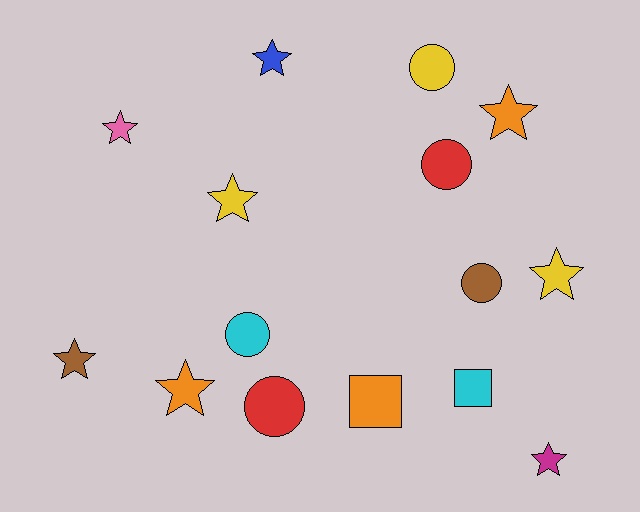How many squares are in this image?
There are 2 squares.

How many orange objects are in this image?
There are 3 orange objects.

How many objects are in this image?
There are 15 objects.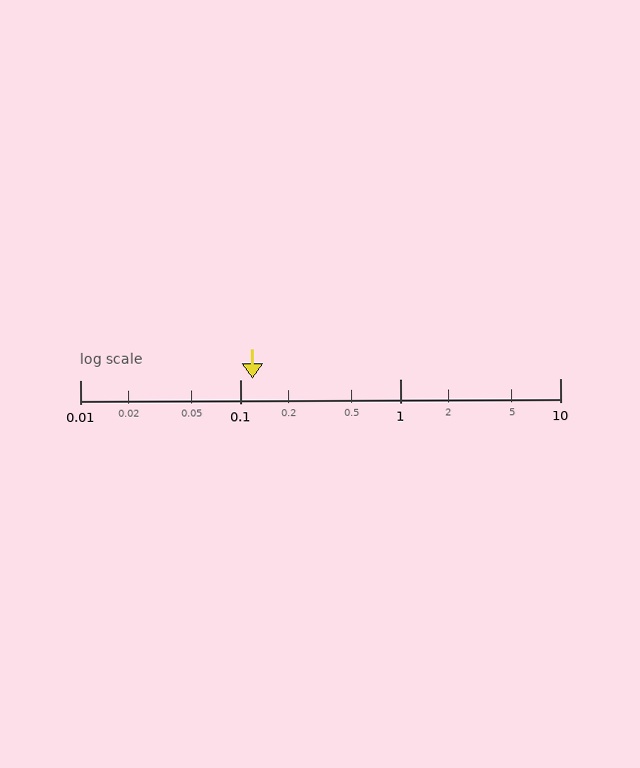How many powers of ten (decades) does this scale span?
The scale spans 3 decades, from 0.01 to 10.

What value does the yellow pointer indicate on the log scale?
The pointer indicates approximately 0.12.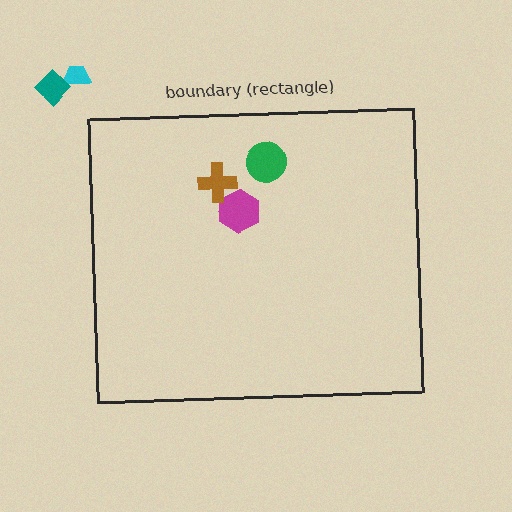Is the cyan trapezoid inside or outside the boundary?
Outside.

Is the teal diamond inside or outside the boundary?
Outside.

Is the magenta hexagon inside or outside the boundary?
Inside.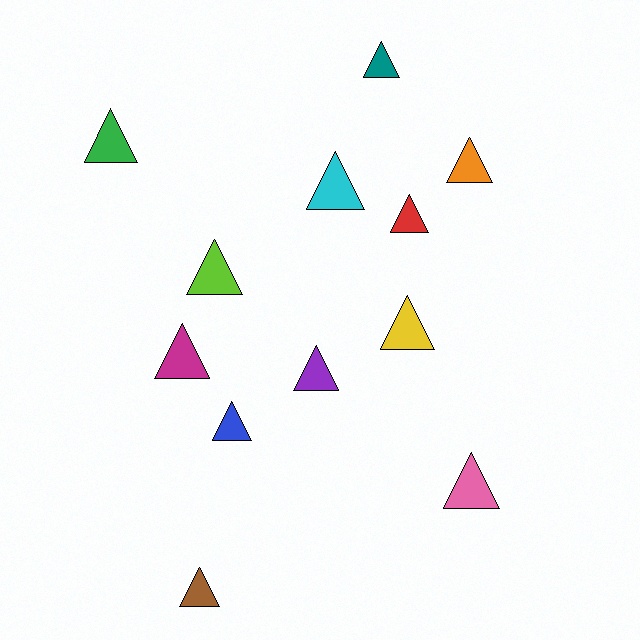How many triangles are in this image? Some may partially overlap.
There are 12 triangles.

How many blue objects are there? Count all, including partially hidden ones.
There is 1 blue object.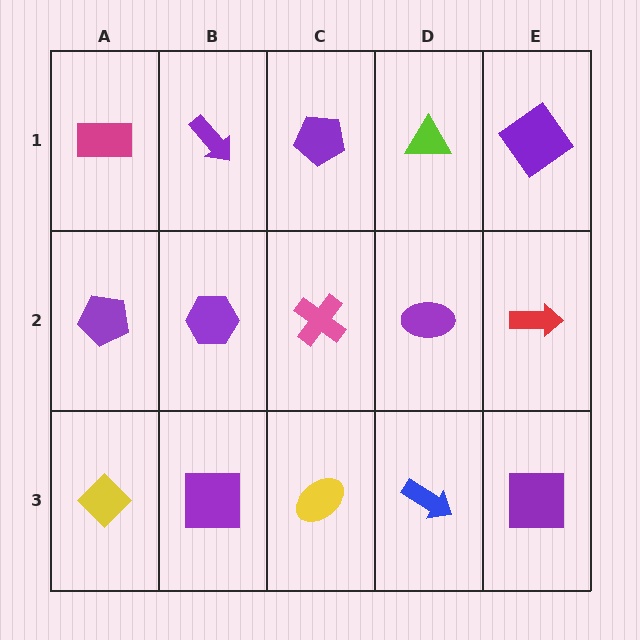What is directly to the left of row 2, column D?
A pink cross.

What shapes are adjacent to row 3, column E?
A red arrow (row 2, column E), a blue arrow (row 3, column D).